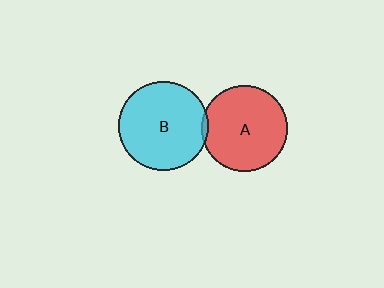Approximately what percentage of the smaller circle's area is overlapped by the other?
Approximately 5%.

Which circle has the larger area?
Circle B (cyan).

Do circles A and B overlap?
Yes.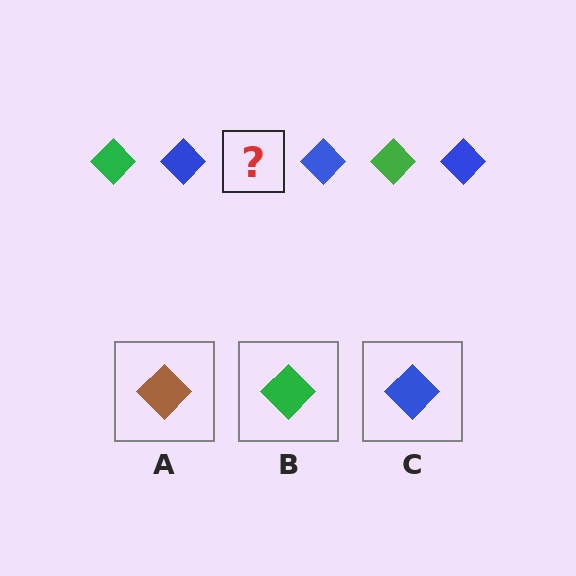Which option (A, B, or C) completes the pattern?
B.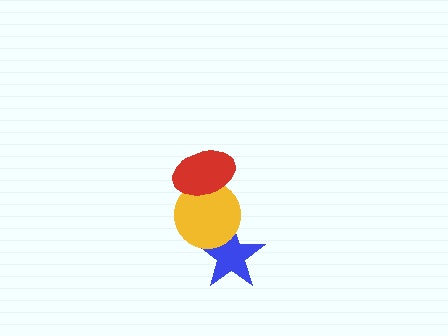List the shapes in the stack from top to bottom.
From top to bottom: the red ellipse, the yellow circle, the blue star.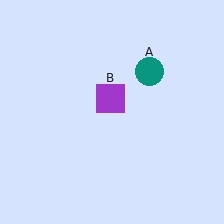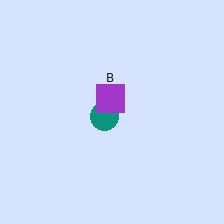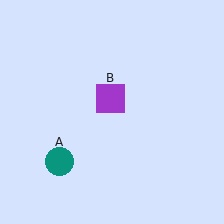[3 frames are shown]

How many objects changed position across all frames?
1 object changed position: teal circle (object A).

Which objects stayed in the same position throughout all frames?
Purple square (object B) remained stationary.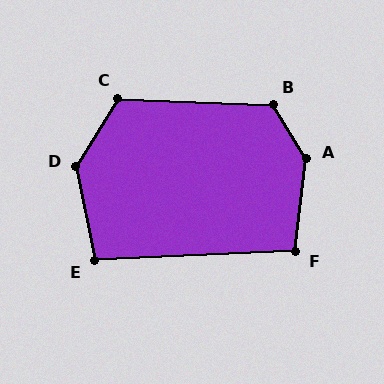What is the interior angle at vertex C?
Approximately 120 degrees (obtuse).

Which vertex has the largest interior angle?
A, at approximately 142 degrees.